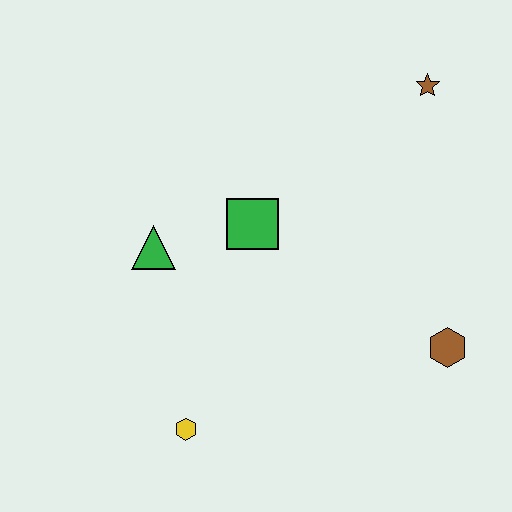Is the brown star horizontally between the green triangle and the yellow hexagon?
No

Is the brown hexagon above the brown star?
No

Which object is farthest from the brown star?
The yellow hexagon is farthest from the brown star.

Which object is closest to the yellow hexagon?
The green triangle is closest to the yellow hexagon.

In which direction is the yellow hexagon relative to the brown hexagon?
The yellow hexagon is to the left of the brown hexagon.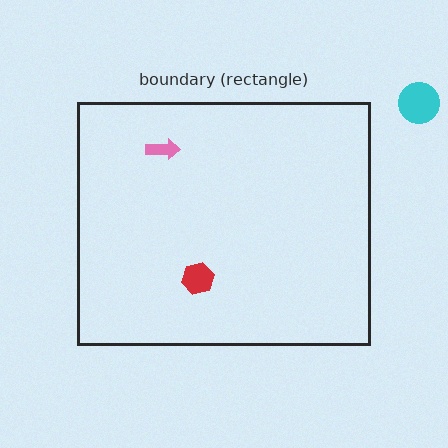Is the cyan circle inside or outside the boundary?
Outside.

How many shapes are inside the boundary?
2 inside, 1 outside.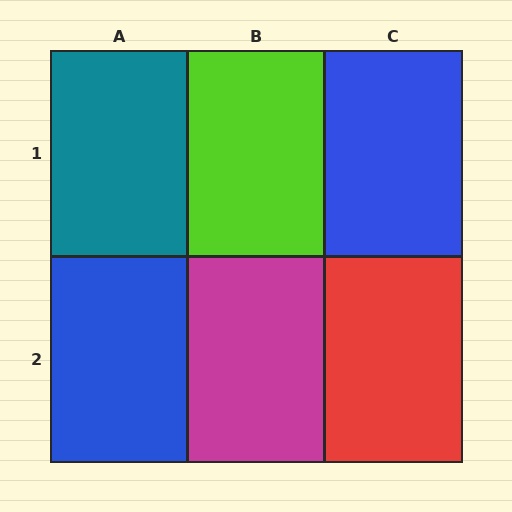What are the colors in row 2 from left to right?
Blue, magenta, red.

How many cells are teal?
1 cell is teal.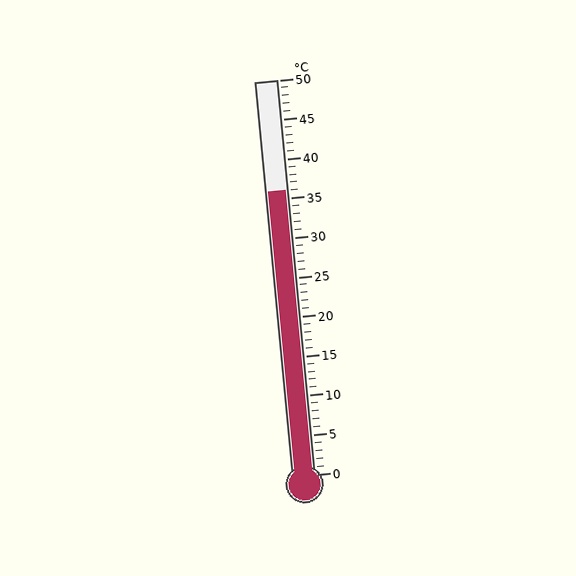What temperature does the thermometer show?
The thermometer shows approximately 36°C.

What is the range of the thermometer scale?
The thermometer scale ranges from 0°C to 50°C.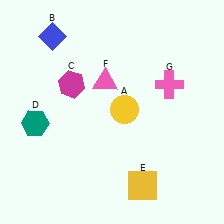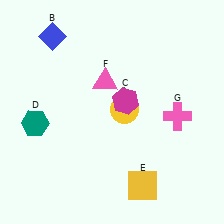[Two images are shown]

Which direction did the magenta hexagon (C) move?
The magenta hexagon (C) moved right.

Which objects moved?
The objects that moved are: the magenta hexagon (C), the pink cross (G).